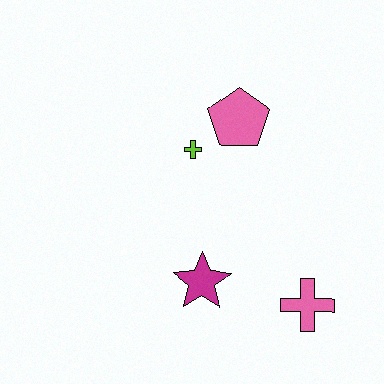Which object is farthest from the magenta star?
The pink pentagon is farthest from the magenta star.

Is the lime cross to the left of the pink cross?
Yes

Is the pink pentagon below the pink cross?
No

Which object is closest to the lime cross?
The pink pentagon is closest to the lime cross.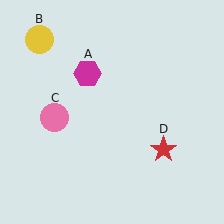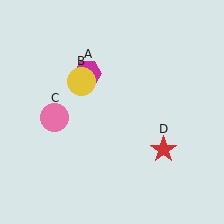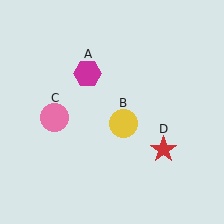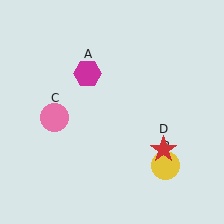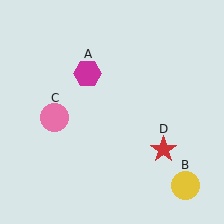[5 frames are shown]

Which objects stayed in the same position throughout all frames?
Magenta hexagon (object A) and pink circle (object C) and red star (object D) remained stationary.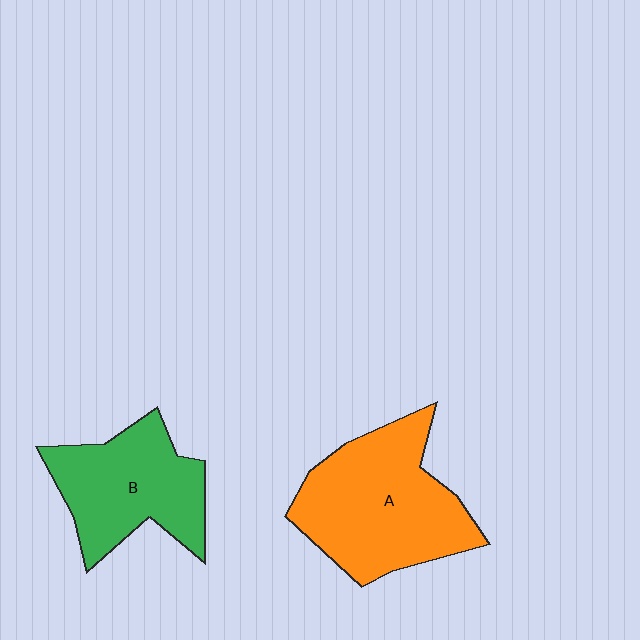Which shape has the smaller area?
Shape B (green).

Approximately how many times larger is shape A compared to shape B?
Approximately 1.3 times.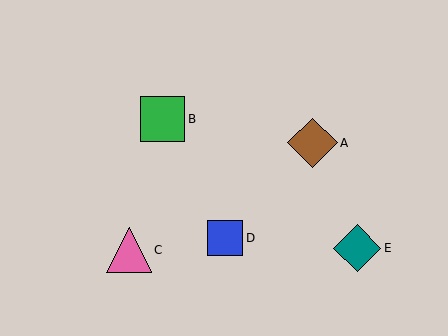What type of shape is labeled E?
Shape E is a teal diamond.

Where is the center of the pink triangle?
The center of the pink triangle is at (129, 250).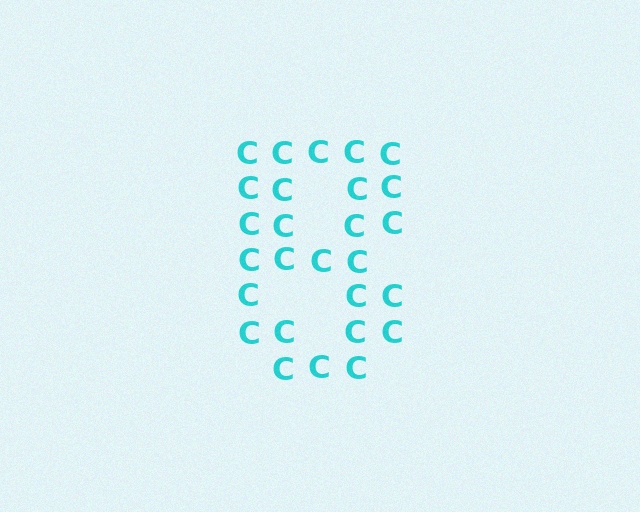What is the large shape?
The large shape is the digit 8.